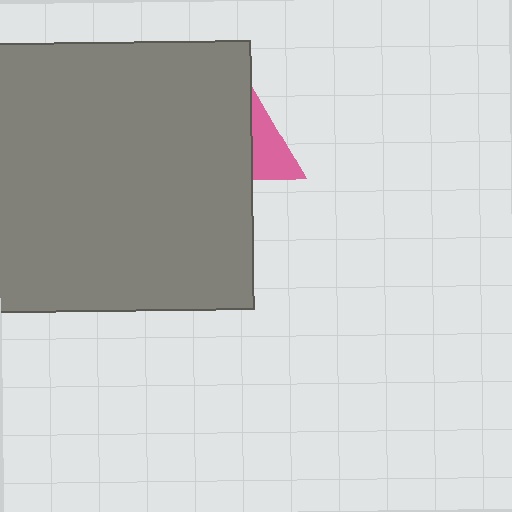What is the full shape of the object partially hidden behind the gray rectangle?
The partially hidden object is a pink triangle.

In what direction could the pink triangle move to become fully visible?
The pink triangle could move right. That would shift it out from behind the gray rectangle entirely.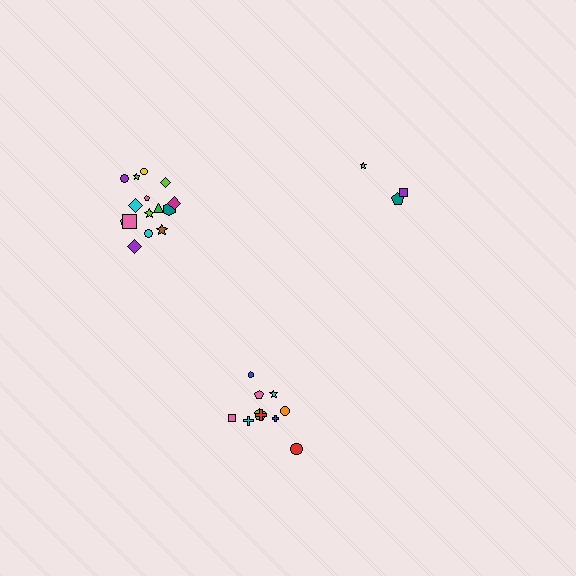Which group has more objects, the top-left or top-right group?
The top-left group.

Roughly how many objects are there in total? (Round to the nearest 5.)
Roughly 30 objects in total.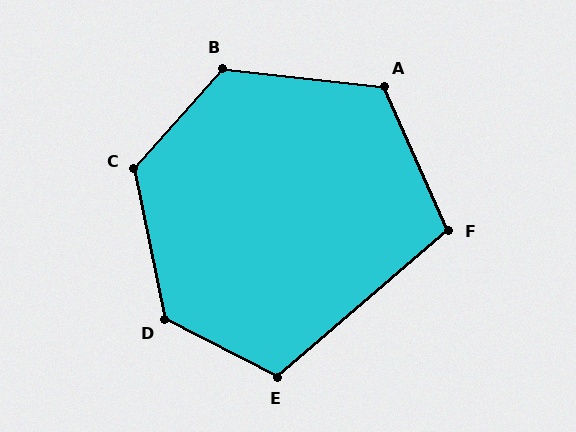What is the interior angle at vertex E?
Approximately 113 degrees (obtuse).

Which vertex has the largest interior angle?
D, at approximately 128 degrees.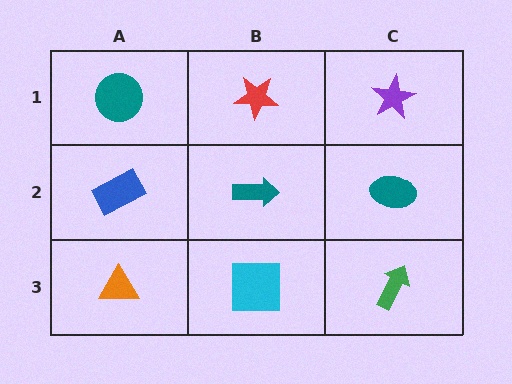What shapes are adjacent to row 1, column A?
A blue rectangle (row 2, column A), a red star (row 1, column B).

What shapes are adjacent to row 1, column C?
A teal ellipse (row 2, column C), a red star (row 1, column B).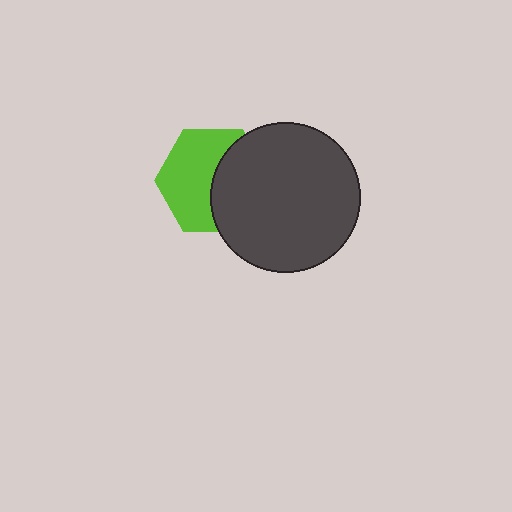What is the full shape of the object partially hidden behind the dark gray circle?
The partially hidden object is a lime hexagon.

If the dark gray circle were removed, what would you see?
You would see the complete lime hexagon.